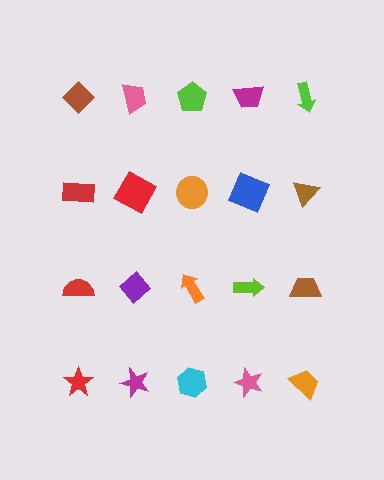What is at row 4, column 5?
An orange trapezoid.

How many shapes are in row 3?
5 shapes.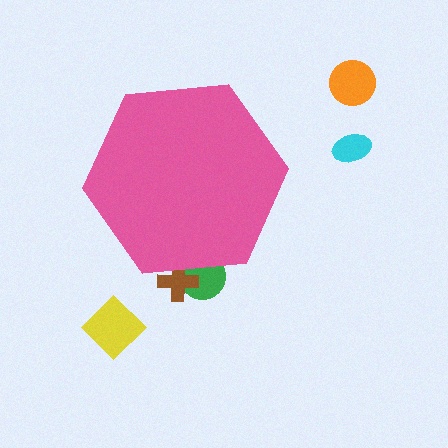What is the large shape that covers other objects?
A pink hexagon.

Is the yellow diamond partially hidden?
No, the yellow diamond is fully visible.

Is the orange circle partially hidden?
No, the orange circle is fully visible.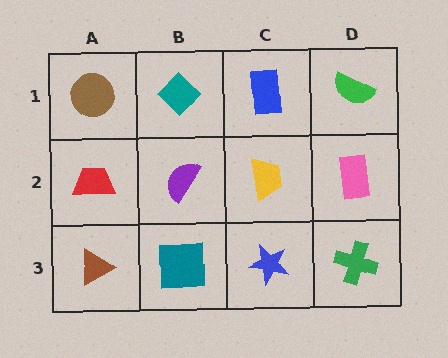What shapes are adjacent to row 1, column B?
A purple semicircle (row 2, column B), a brown circle (row 1, column A), a blue rectangle (row 1, column C).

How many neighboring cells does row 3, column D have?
2.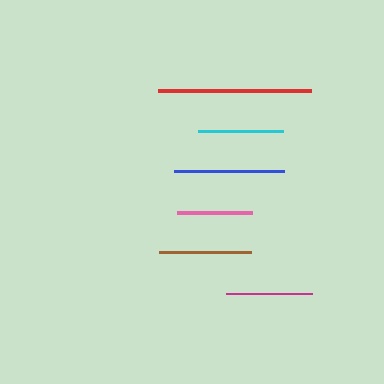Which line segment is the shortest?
The pink line is the shortest at approximately 75 pixels.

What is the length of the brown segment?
The brown segment is approximately 92 pixels long.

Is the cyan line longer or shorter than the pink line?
The cyan line is longer than the pink line.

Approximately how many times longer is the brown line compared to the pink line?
The brown line is approximately 1.2 times the length of the pink line.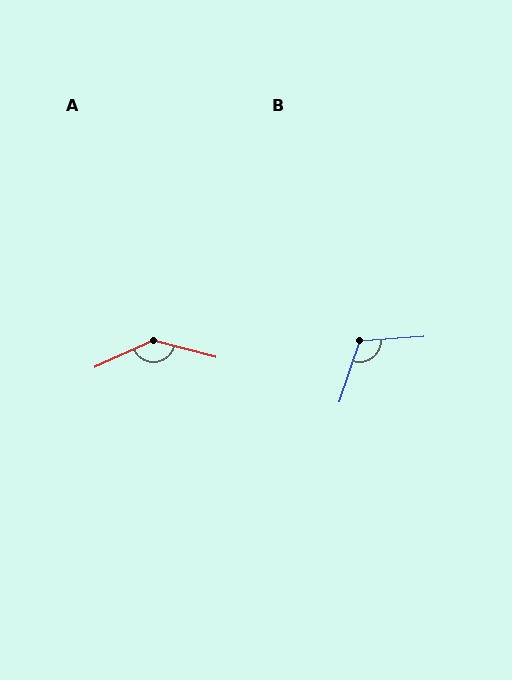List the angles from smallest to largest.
B (113°), A (140°).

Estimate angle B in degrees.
Approximately 113 degrees.